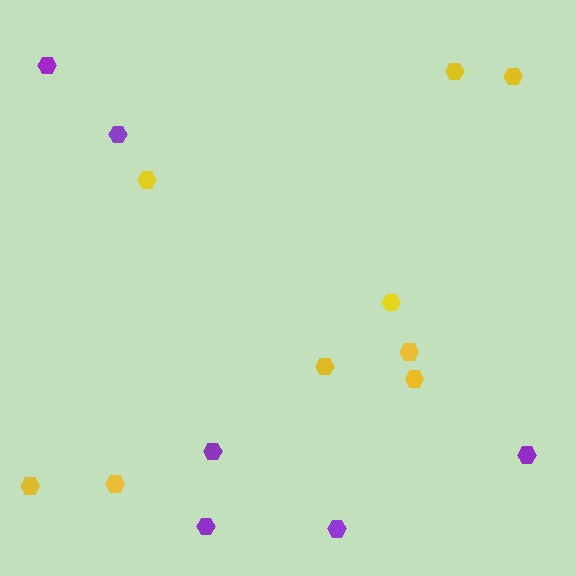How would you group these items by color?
There are 2 groups: one group of yellow hexagons (9) and one group of purple hexagons (6).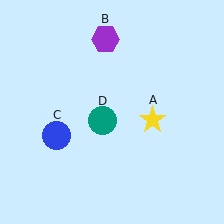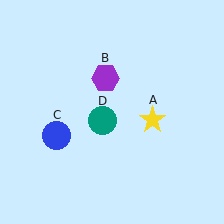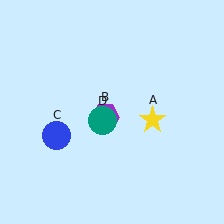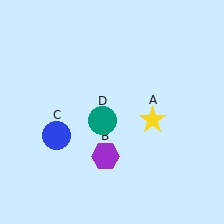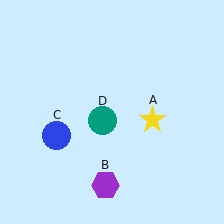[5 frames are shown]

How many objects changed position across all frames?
1 object changed position: purple hexagon (object B).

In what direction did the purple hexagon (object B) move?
The purple hexagon (object B) moved down.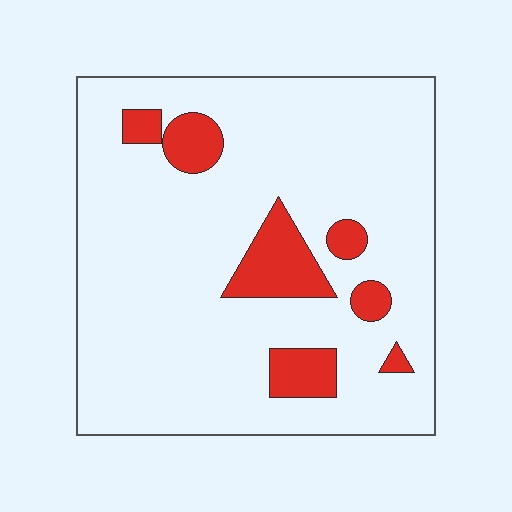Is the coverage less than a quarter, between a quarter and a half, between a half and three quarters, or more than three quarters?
Less than a quarter.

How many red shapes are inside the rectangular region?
7.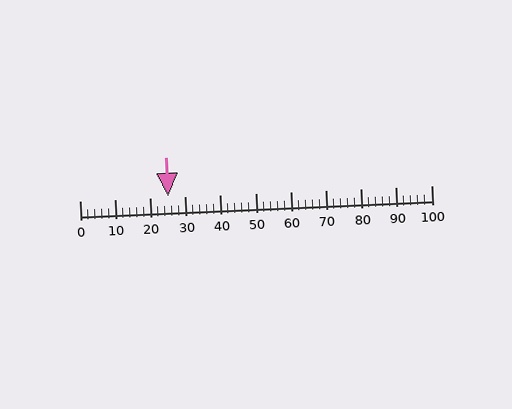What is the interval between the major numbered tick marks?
The major tick marks are spaced 10 units apart.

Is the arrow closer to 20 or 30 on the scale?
The arrow is closer to 30.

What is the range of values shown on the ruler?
The ruler shows values from 0 to 100.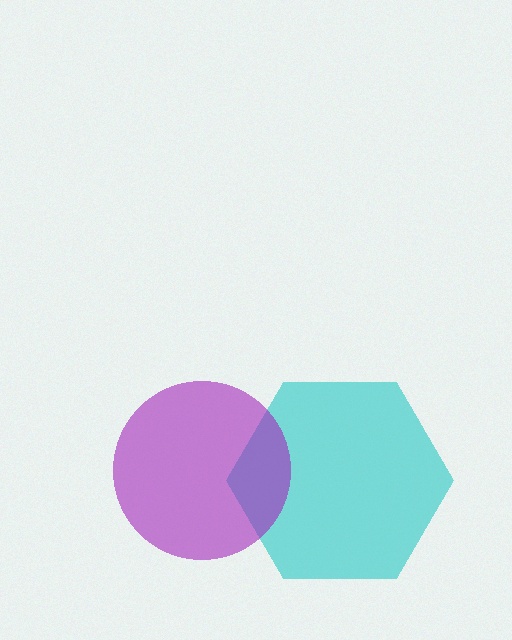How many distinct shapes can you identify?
There are 2 distinct shapes: a cyan hexagon, a purple circle.